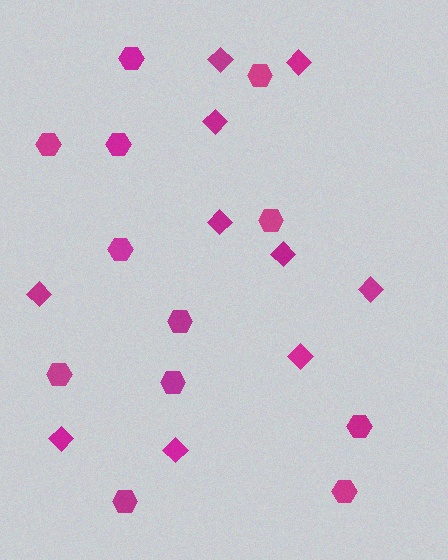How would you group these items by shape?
There are 2 groups: one group of diamonds (10) and one group of hexagons (12).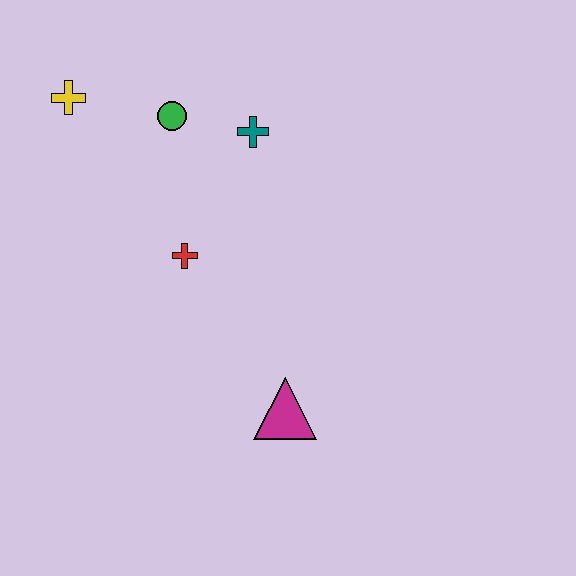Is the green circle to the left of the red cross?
Yes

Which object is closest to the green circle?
The teal cross is closest to the green circle.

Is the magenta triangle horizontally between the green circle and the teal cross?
No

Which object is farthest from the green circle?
The magenta triangle is farthest from the green circle.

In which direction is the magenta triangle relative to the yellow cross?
The magenta triangle is below the yellow cross.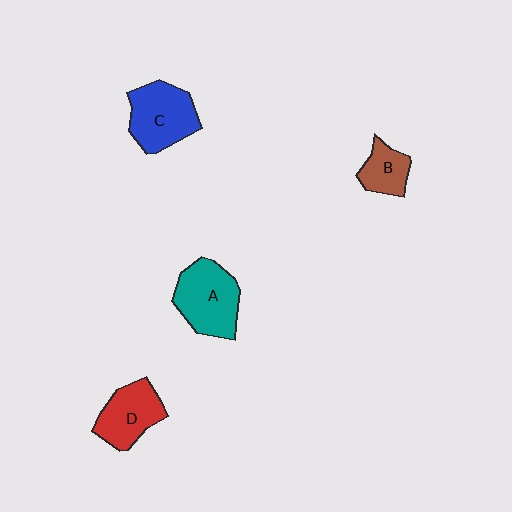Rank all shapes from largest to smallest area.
From largest to smallest: A (teal), C (blue), D (red), B (brown).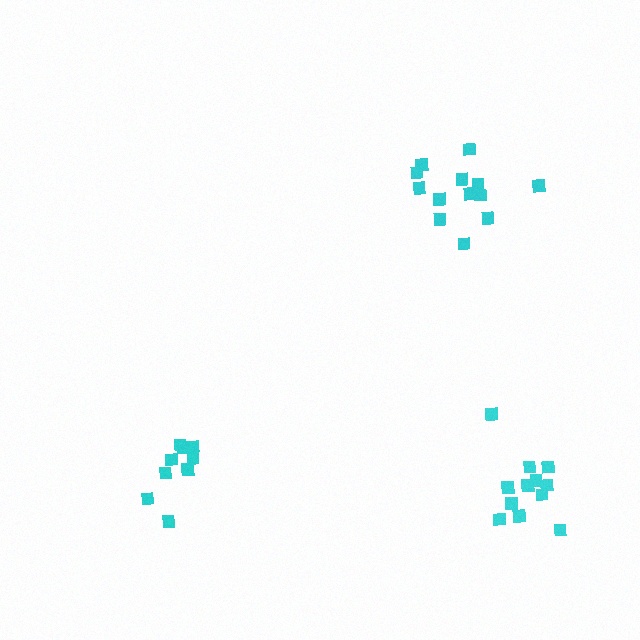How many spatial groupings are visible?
There are 3 spatial groupings.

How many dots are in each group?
Group 1: 12 dots, Group 2: 13 dots, Group 3: 10 dots (35 total).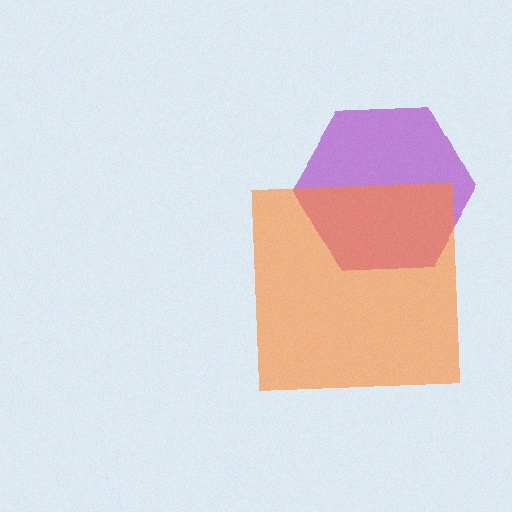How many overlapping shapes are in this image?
There are 2 overlapping shapes in the image.